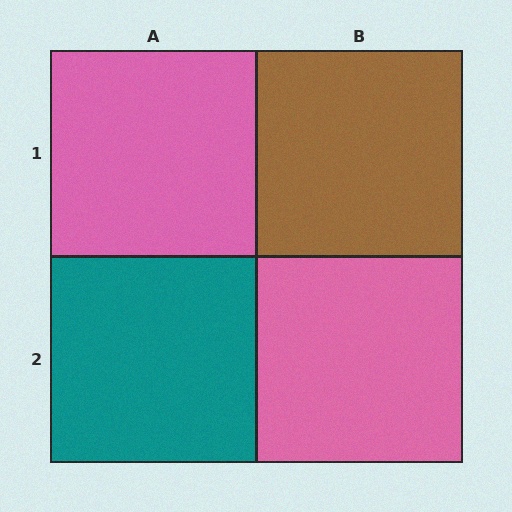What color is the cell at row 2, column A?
Teal.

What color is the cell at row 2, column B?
Pink.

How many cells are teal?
1 cell is teal.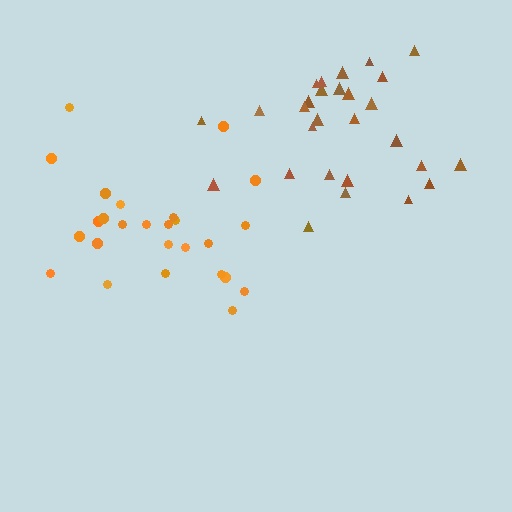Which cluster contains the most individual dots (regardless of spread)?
Brown (29).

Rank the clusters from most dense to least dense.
orange, brown.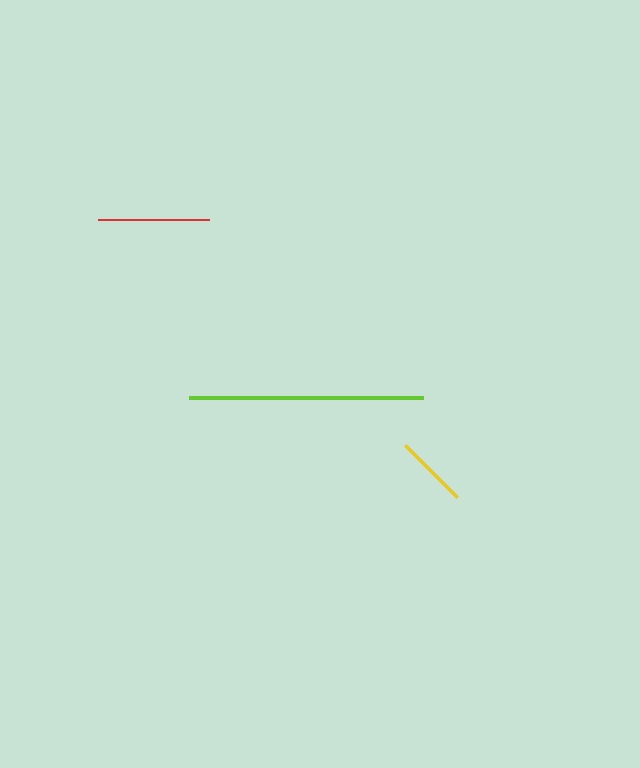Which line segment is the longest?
The lime line is the longest at approximately 234 pixels.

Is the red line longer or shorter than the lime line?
The lime line is longer than the red line.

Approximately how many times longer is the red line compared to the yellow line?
The red line is approximately 1.5 times the length of the yellow line.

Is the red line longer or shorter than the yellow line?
The red line is longer than the yellow line.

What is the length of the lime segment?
The lime segment is approximately 234 pixels long.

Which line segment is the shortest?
The yellow line is the shortest at approximately 73 pixels.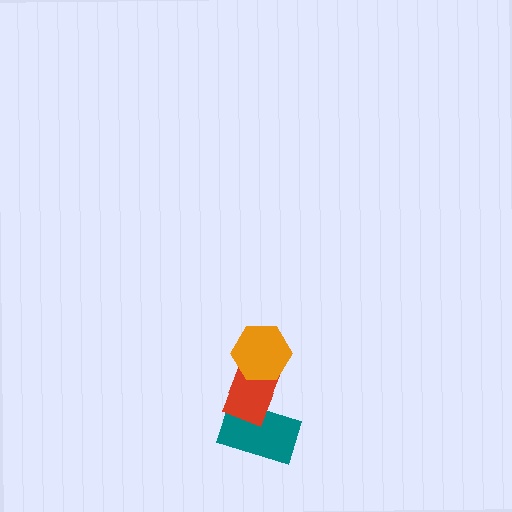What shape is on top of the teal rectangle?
The red rectangle is on top of the teal rectangle.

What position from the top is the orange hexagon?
The orange hexagon is 1st from the top.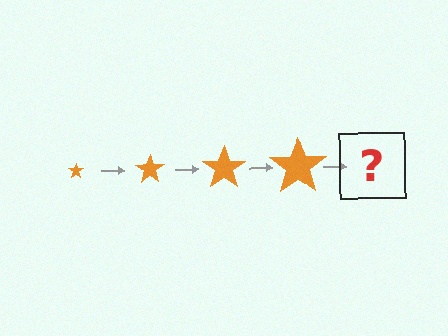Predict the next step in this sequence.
The next step is an orange star, larger than the previous one.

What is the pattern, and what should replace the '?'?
The pattern is that the star gets progressively larger each step. The '?' should be an orange star, larger than the previous one.